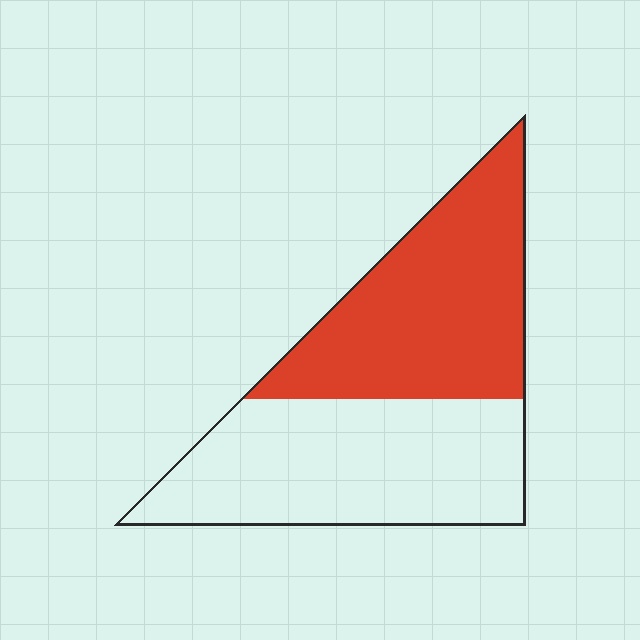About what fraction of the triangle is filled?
About one half (1/2).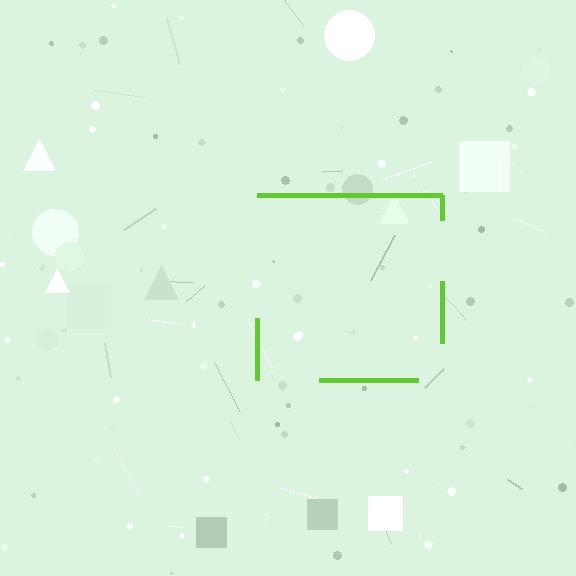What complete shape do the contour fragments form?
The contour fragments form a square.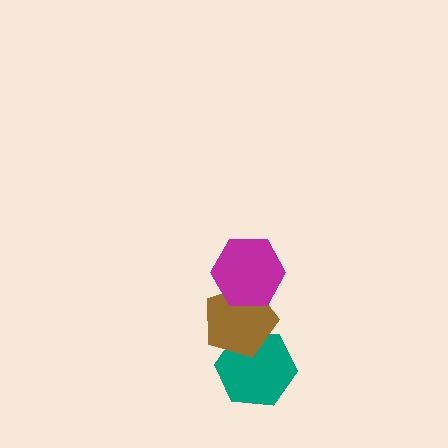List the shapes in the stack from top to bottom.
From top to bottom: the magenta hexagon, the brown pentagon, the teal hexagon.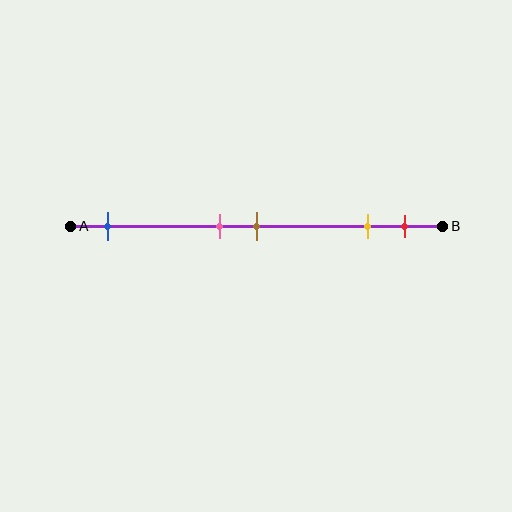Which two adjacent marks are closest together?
The pink and brown marks are the closest adjacent pair.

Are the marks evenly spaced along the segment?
No, the marks are not evenly spaced.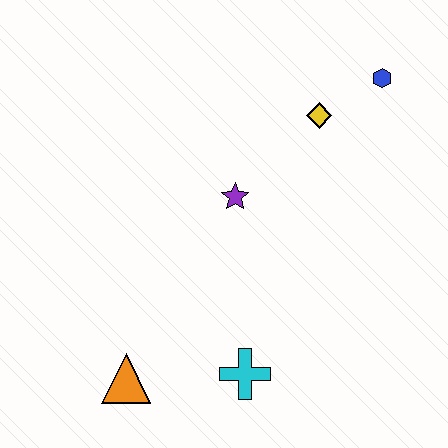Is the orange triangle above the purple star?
No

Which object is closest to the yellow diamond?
The blue hexagon is closest to the yellow diamond.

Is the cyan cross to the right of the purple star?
Yes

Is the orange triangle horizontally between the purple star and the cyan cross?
No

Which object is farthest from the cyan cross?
The blue hexagon is farthest from the cyan cross.